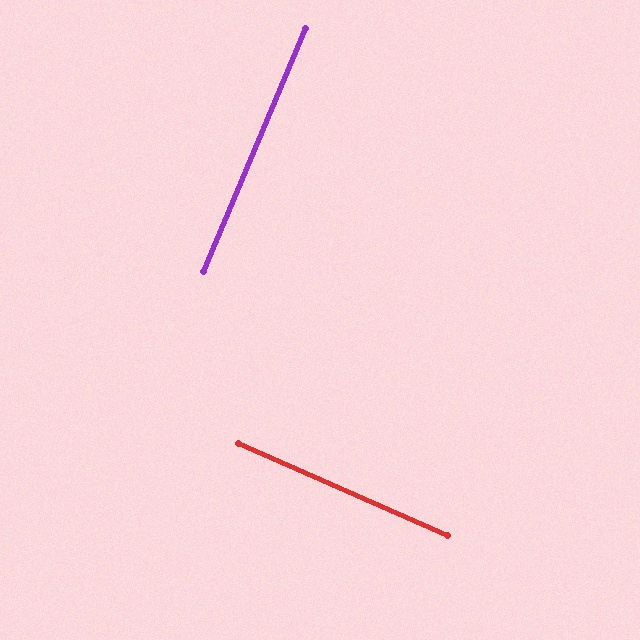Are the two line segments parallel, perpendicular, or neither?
Perpendicular — they meet at approximately 89°.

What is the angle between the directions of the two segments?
Approximately 89 degrees.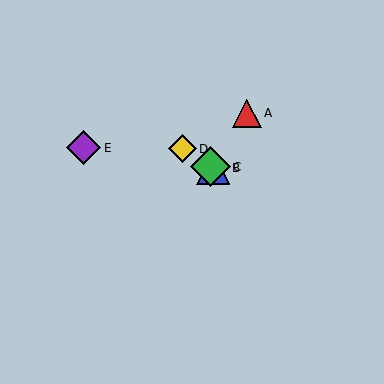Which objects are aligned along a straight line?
Objects B, C, D are aligned along a straight line.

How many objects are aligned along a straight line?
3 objects (B, C, D) are aligned along a straight line.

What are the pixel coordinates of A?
Object A is at (247, 113).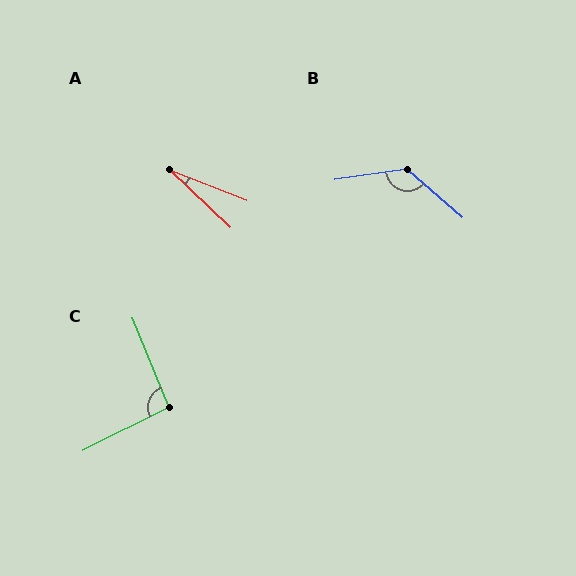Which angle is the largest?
B, at approximately 130 degrees.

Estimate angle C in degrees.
Approximately 95 degrees.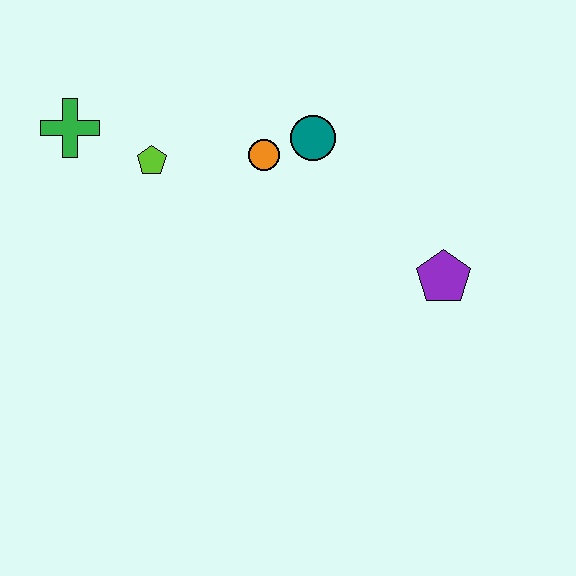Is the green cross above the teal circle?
Yes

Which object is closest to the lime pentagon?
The green cross is closest to the lime pentagon.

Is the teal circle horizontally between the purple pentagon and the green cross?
Yes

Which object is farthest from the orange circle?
The purple pentagon is farthest from the orange circle.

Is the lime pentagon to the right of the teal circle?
No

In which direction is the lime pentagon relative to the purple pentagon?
The lime pentagon is to the left of the purple pentagon.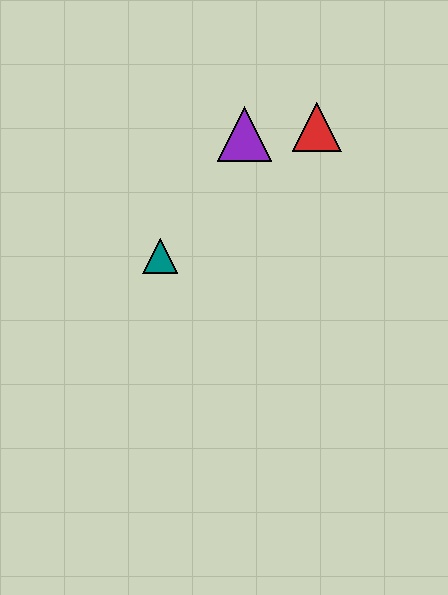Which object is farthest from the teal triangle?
The red triangle is farthest from the teal triangle.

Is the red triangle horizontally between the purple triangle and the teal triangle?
No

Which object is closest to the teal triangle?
The purple triangle is closest to the teal triangle.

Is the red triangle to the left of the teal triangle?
No